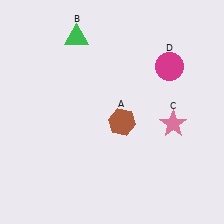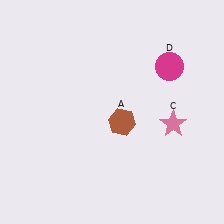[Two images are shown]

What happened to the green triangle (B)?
The green triangle (B) was removed in Image 2. It was in the top-left area of Image 1.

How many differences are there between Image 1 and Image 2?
There is 1 difference between the two images.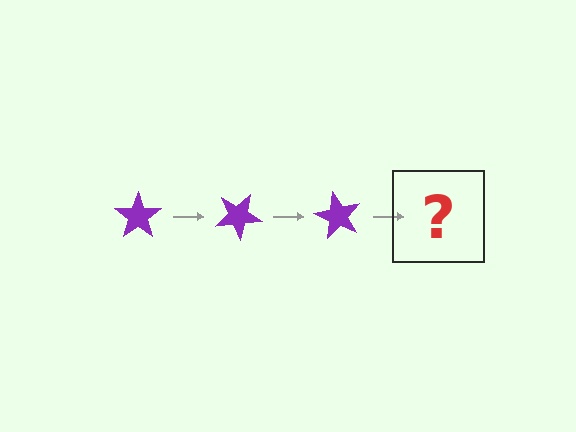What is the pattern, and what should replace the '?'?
The pattern is that the star rotates 30 degrees each step. The '?' should be a purple star rotated 90 degrees.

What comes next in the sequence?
The next element should be a purple star rotated 90 degrees.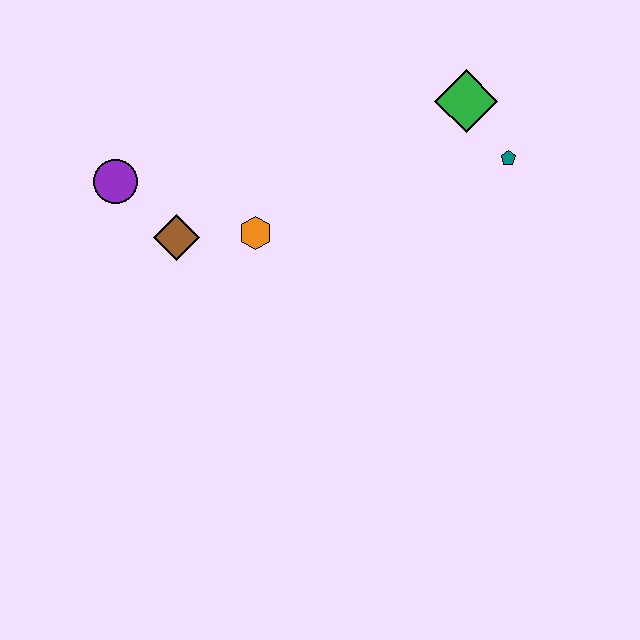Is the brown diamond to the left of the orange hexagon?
Yes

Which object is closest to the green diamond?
The teal pentagon is closest to the green diamond.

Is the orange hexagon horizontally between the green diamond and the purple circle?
Yes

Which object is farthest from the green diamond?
The purple circle is farthest from the green diamond.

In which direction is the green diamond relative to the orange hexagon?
The green diamond is to the right of the orange hexagon.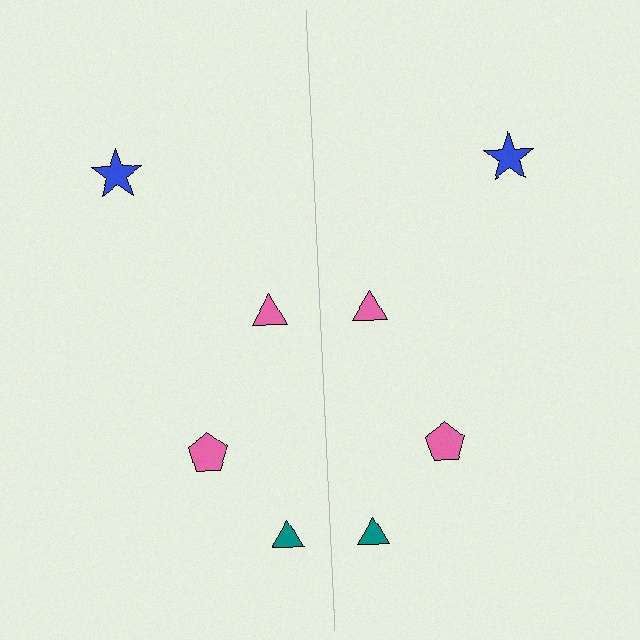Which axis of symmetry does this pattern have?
The pattern has a vertical axis of symmetry running through the center of the image.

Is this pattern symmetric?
Yes, this pattern has bilateral (reflection) symmetry.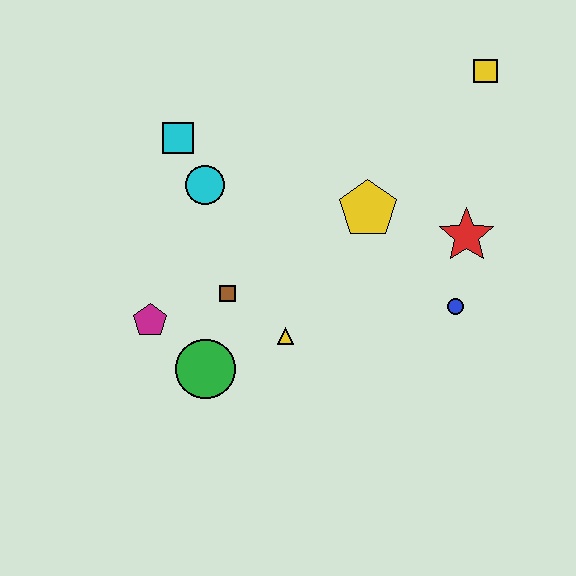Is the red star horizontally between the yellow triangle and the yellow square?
Yes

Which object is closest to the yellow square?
The red star is closest to the yellow square.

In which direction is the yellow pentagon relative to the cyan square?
The yellow pentagon is to the right of the cyan square.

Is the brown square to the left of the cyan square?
No